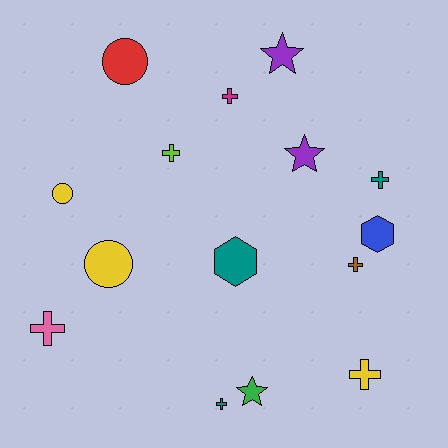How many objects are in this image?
There are 15 objects.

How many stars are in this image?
There are 3 stars.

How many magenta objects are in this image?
There is 1 magenta object.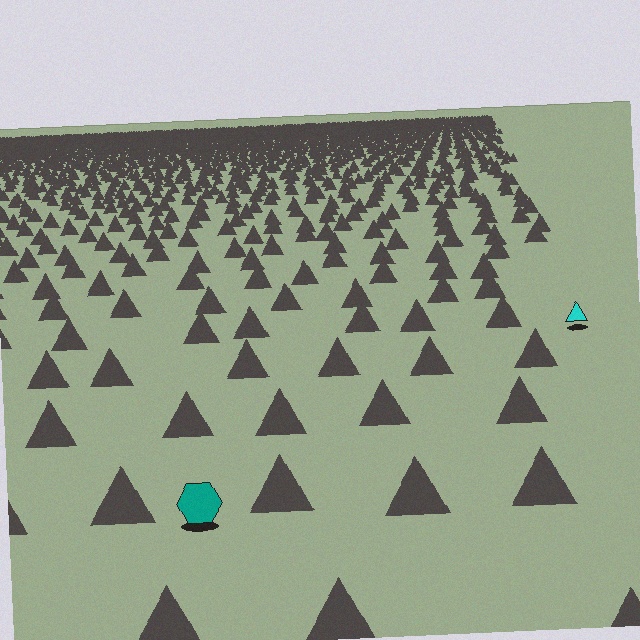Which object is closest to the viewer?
The teal hexagon is closest. The texture marks near it are larger and more spread out.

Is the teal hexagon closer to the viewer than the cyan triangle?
Yes. The teal hexagon is closer — you can tell from the texture gradient: the ground texture is coarser near it.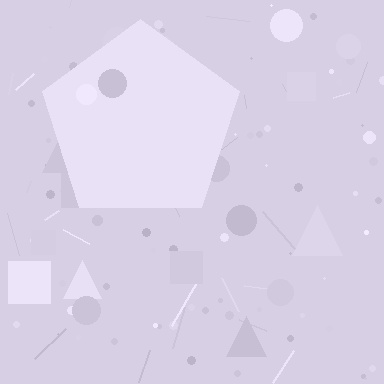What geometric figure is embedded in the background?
A pentagon is embedded in the background.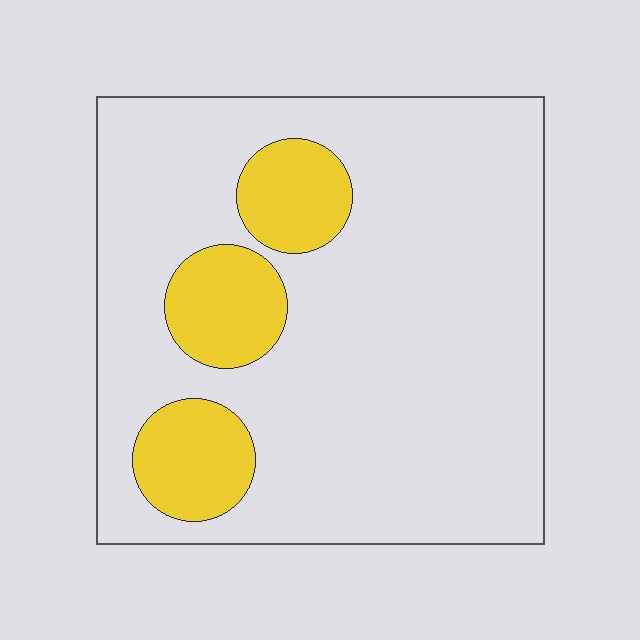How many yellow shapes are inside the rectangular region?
3.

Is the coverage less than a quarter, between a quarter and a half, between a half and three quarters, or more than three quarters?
Less than a quarter.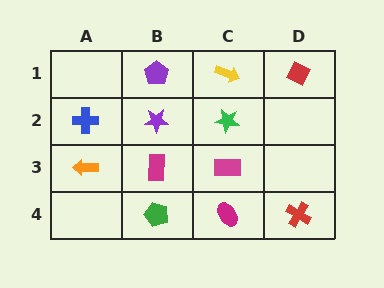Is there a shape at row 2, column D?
No, that cell is empty.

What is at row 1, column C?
A yellow arrow.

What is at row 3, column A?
An orange arrow.